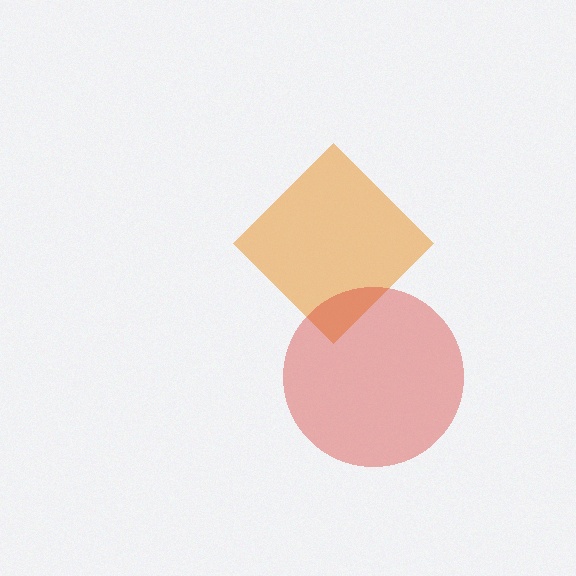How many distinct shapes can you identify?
There are 2 distinct shapes: an orange diamond, a red circle.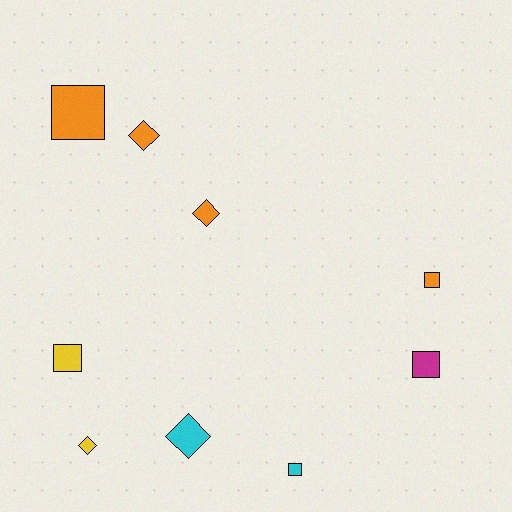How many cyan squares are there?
There is 1 cyan square.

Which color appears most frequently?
Orange, with 4 objects.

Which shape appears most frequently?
Square, with 5 objects.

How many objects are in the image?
There are 9 objects.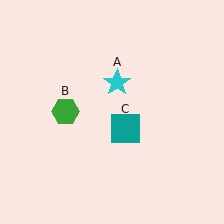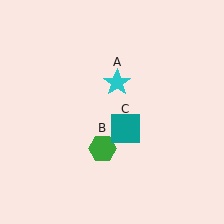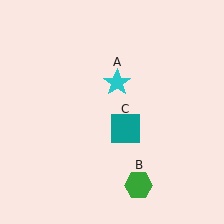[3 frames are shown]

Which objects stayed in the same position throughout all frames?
Cyan star (object A) and teal square (object C) remained stationary.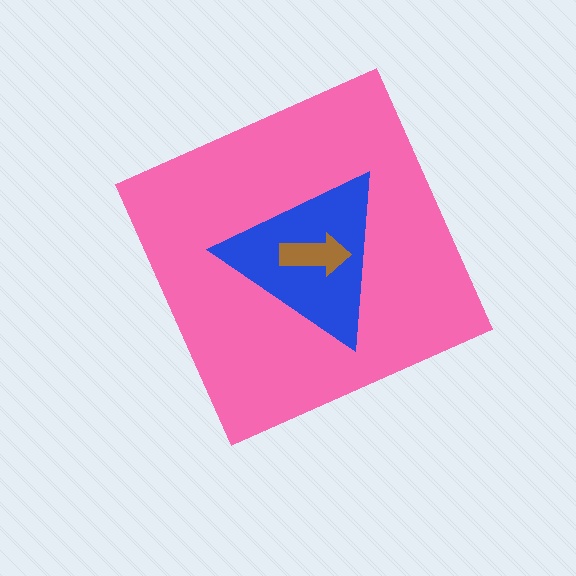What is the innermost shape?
The brown arrow.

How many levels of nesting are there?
3.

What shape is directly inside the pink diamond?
The blue triangle.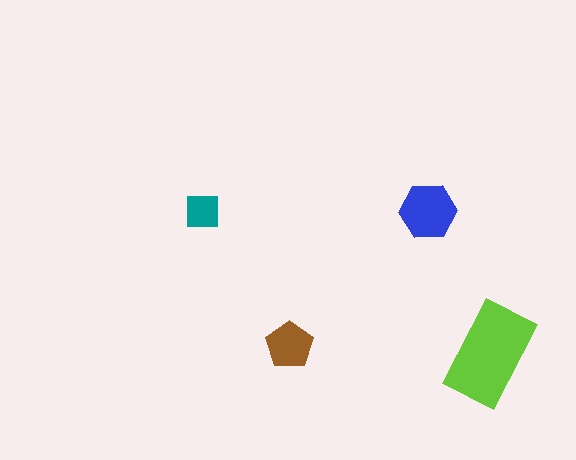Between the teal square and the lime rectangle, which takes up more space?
The lime rectangle.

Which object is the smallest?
The teal square.